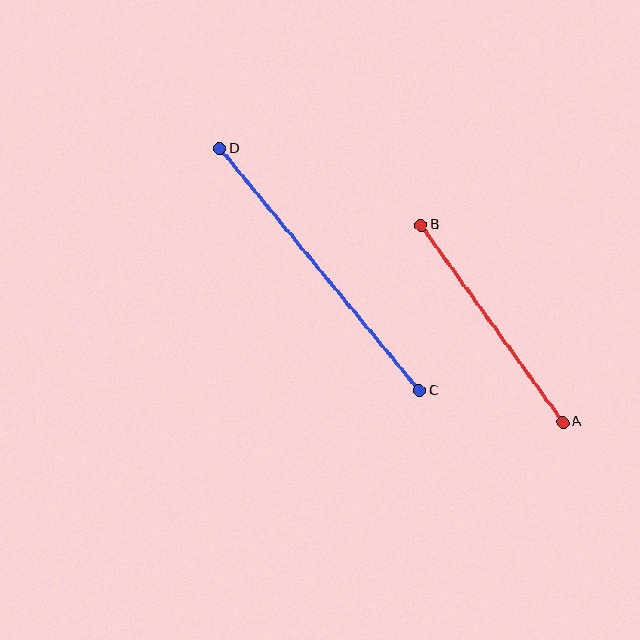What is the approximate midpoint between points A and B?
The midpoint is at approximately (492, 324) pixels.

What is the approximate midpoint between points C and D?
The midpoint is at approximately (320, 270) pixels.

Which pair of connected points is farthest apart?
Points C and D are farthest apart.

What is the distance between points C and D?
The distance is approximately 314 pixels.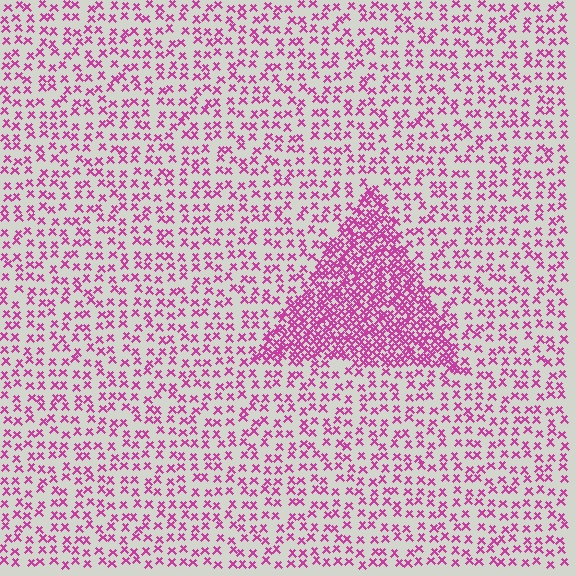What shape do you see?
I see a triangle.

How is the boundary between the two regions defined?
The boundary is defined by a change in element density (approximately 2.7x ratio). All elements are the same color, size, and shape.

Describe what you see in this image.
The image contains small magenta elements arranged at two different densities. A triangle-shaped region is visible where the elements are more densely packed than the surrounding area.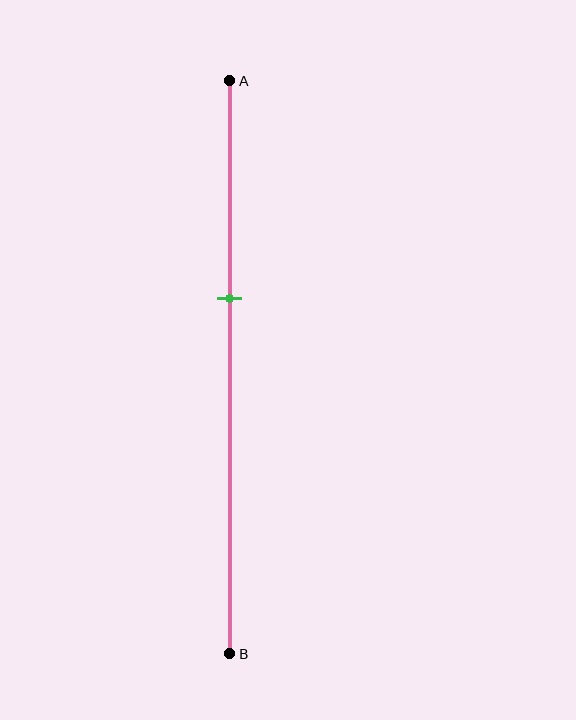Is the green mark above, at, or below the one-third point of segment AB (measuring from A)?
The green mark is below the one-third point of segment AB.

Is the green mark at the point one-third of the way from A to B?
No, the mark is at about 40% from A, not at the 33% one-third point.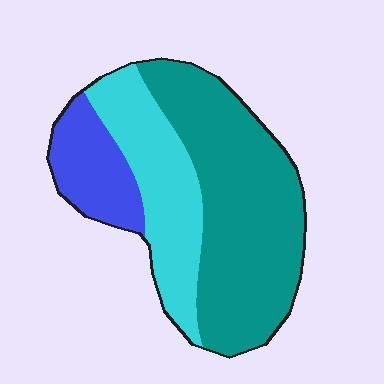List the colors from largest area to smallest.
From largest to smallest: teal, cyan, blue.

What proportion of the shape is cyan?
Cyan takes up about one quarter (1/4) of the shape.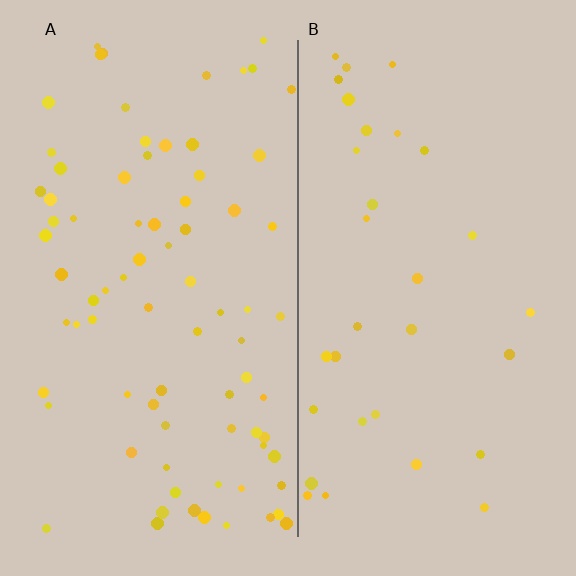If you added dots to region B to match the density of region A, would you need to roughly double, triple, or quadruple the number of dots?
Approximately double.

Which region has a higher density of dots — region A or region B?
A (the left).